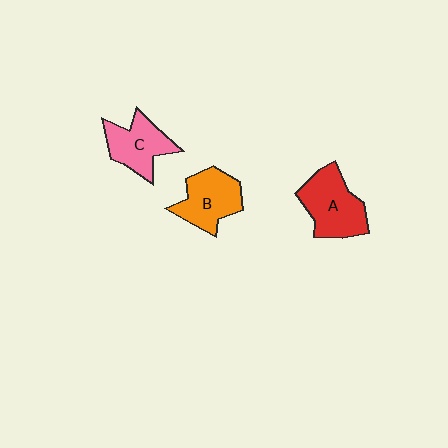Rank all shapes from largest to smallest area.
From largest to smallest: A (red), B (orange), C (pink).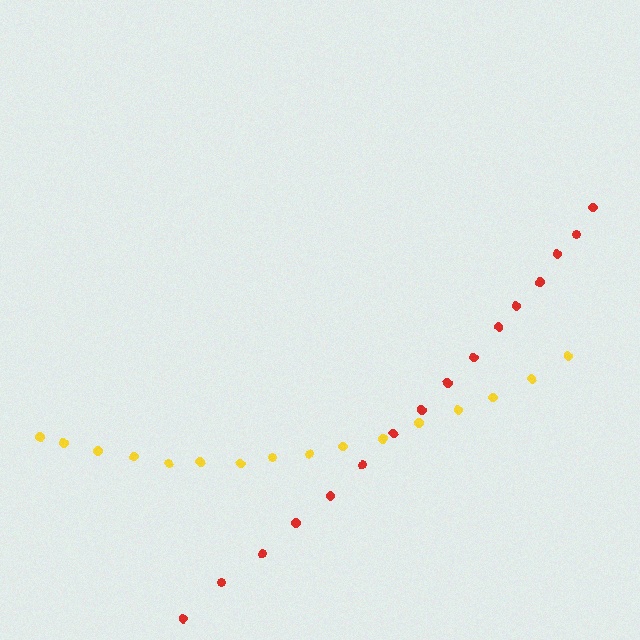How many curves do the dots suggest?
There are 2 distinct paths.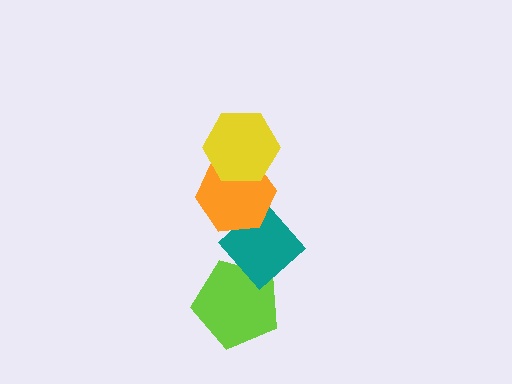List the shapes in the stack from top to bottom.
From top to bottom: the yellow hexagon, the orange hexagon, the teal diamond, the lime pentagon.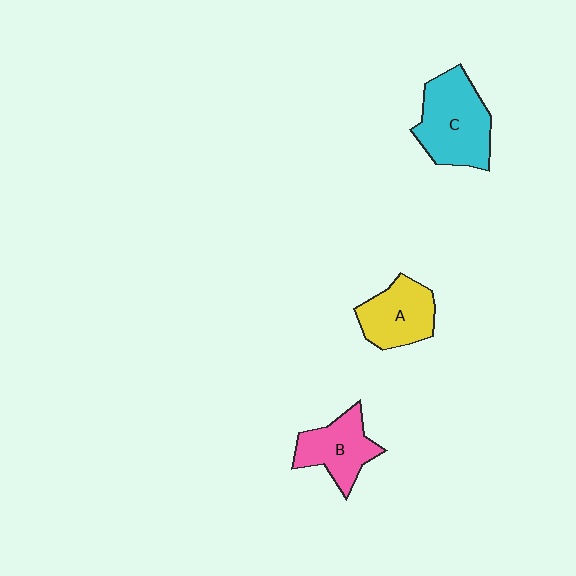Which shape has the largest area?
Shape C (cyan).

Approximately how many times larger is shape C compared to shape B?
Approximately 1.4 times.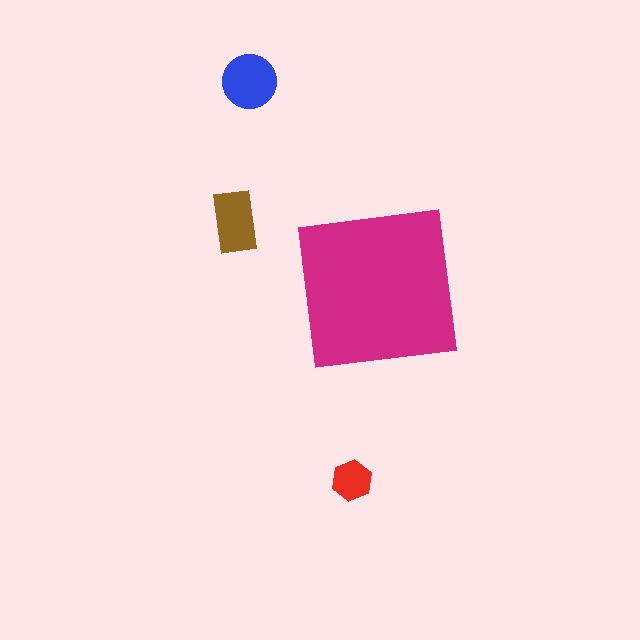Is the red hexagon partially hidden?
No, the red hexagon is fully visible.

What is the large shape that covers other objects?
A magenta square.